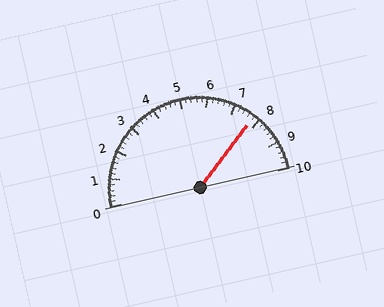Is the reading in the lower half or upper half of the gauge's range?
The reading is in the upper half of the range (0 to 10).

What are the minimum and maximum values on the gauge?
The gauge ranges from 0 to 10.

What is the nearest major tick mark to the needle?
The nearest major tick mark is 8.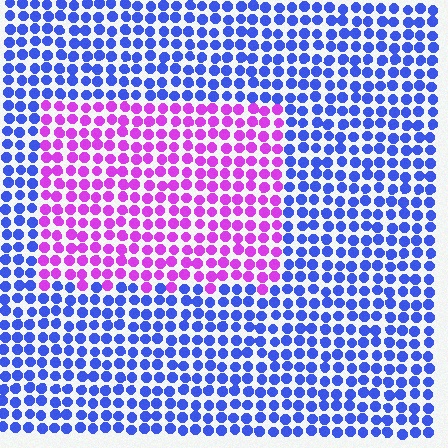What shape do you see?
I see a rectangle.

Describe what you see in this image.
The image is filled with small blue elements in a uniform arrangement. A rectangle-shaped region is visible where the elements are tinted to a slightly different hue, forming a subtle color boundary.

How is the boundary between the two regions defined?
The boundary is defined purely by a slight shift in hue (about 64 degrees). Spacing, size, and orientation are identical on both sides.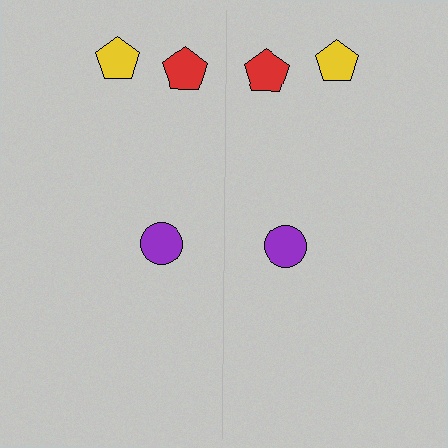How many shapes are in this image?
There are 6 shapes in this image.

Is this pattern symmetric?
Yes, this pattern has bilateral (reflection) symmetry.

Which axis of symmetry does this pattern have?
The pattern has a vertical axis of symmetry running through the center of the image.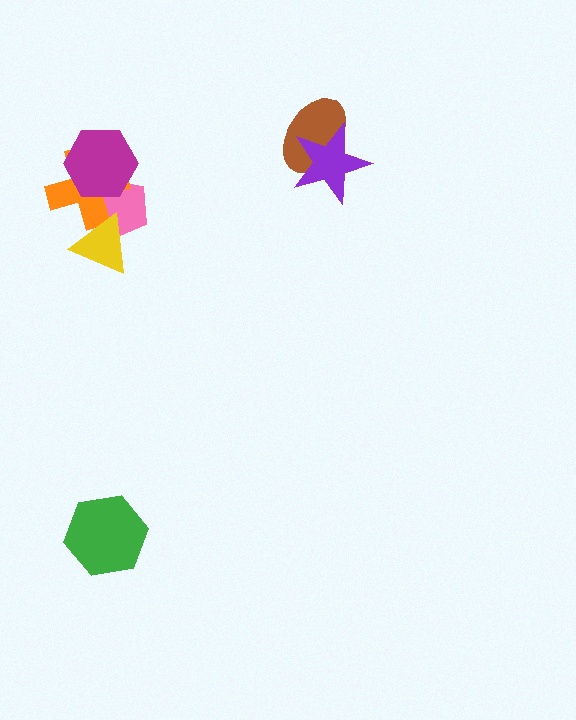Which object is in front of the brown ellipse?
The purple star is in front of the brown ellipse.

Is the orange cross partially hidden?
Yes, it is partially covered by another shape.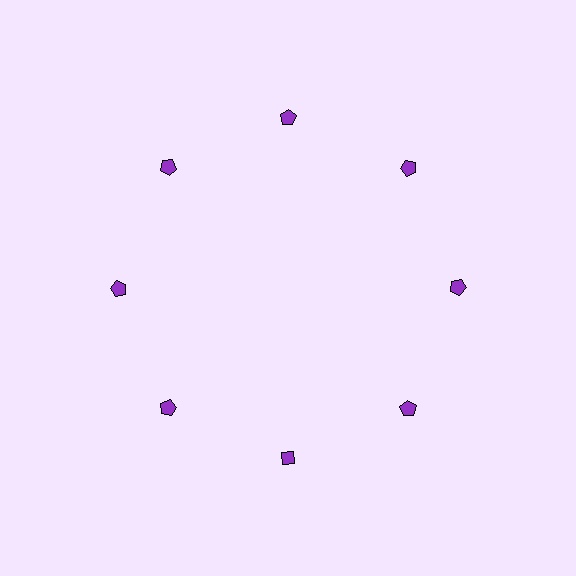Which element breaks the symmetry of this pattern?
The purple diamond at roughly the 6 o'clock position breaks the symmetry. All other shapes are purple pentagons.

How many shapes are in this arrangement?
There are 8 shapes arranged in a ring pattern.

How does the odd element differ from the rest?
It has a different shape: diamond instead of pentagon.